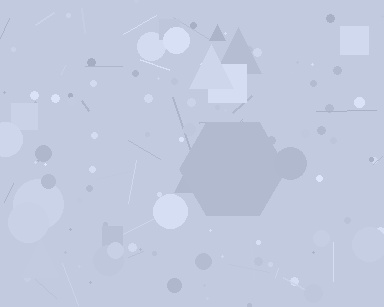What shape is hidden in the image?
A hexagon is hidden in the image.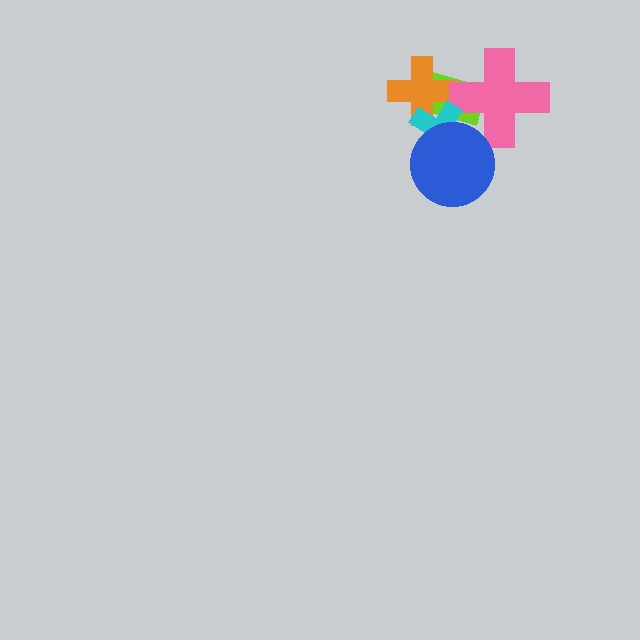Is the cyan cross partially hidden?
Yes, it is partially covered by another shape.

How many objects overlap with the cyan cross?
4 objects overlap with the cyan cross.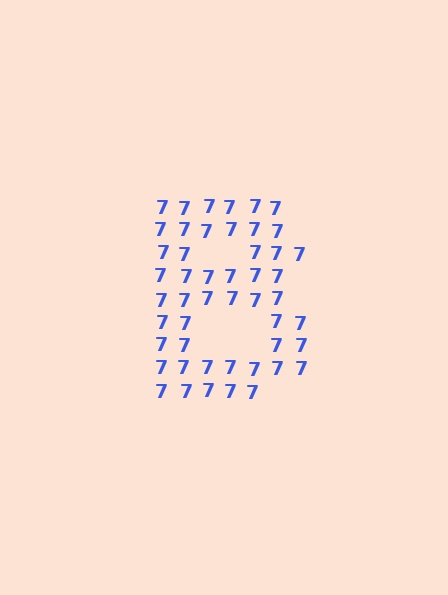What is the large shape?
The large shape is the letter B.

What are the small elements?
The small elements are digit 7's.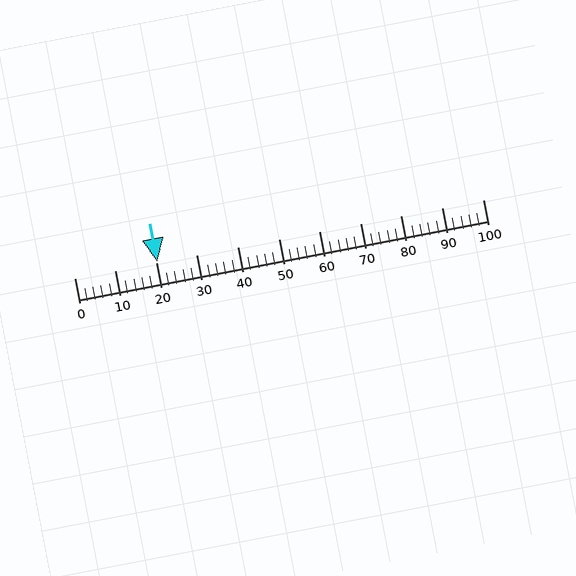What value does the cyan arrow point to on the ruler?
The cyan arrow points to approximately 20.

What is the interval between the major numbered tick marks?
The major tick marks are spaced 10 units apart.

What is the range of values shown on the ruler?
The ruler shows values from 0 to 100.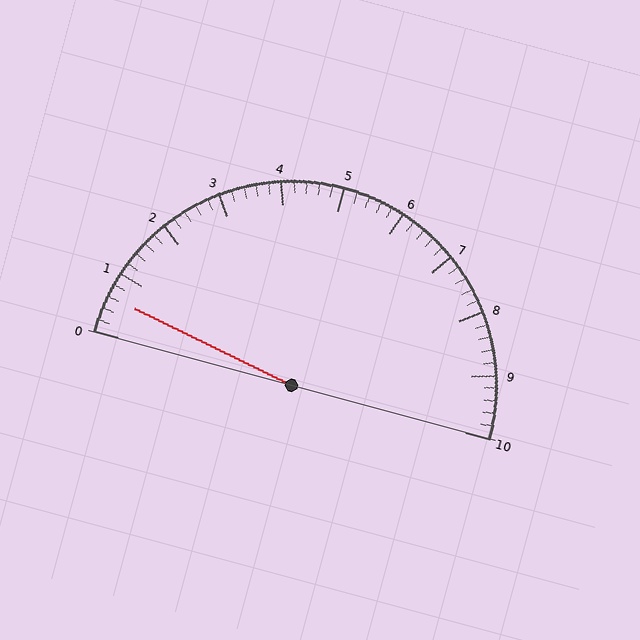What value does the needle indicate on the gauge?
The needle indicates approximately 0.6.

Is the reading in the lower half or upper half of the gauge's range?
The reading is in the lower half of the range (0 to 10).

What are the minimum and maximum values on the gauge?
The gauge ranges from 0 to 10.